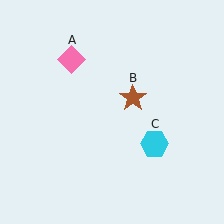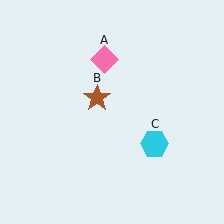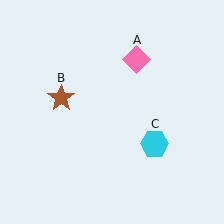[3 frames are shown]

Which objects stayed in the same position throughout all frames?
Cyan hexagon (object C) remained stationary.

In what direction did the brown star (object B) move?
The brown star (object B) moved left.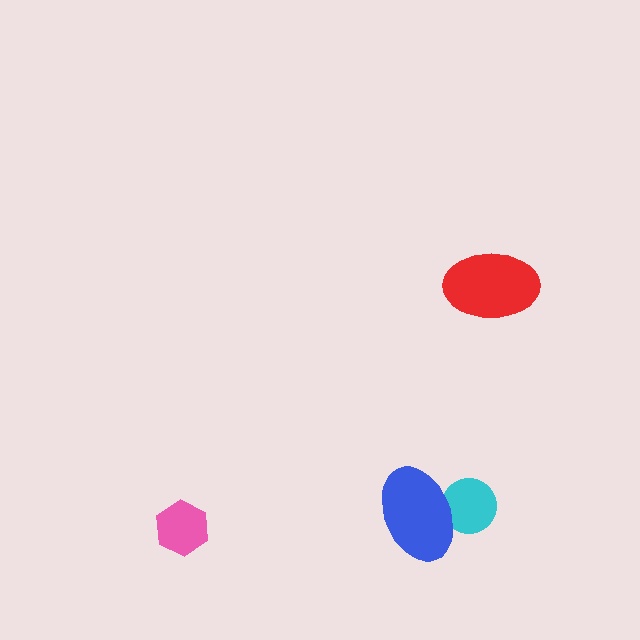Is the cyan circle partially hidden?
Yes, it is partially covered by another shape.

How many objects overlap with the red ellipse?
0 objects overlap with the red ellipse.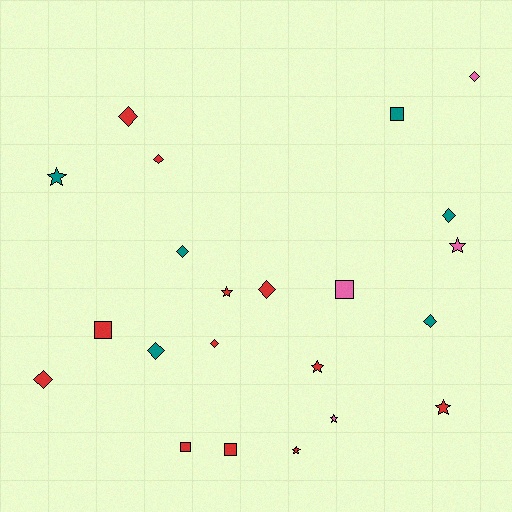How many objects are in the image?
There are 22 objects.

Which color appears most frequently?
Red, with 12 objects.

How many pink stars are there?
There are 2 pink stars.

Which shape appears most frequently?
Diamond, with 10 objects.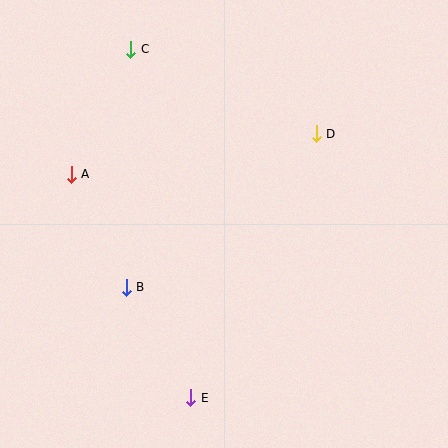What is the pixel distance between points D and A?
The distance between D and A is 248 pixels.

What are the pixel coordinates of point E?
Point E is at (191, 398).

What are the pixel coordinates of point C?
Point C is at (131, 49).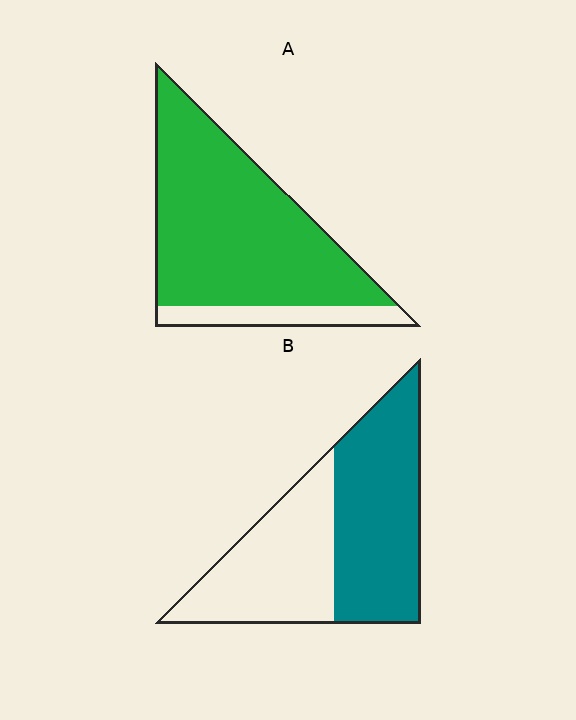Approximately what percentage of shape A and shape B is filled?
A is approximately 85% and B is approximately 55%.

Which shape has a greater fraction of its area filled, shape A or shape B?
Shape A.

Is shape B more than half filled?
Yes.